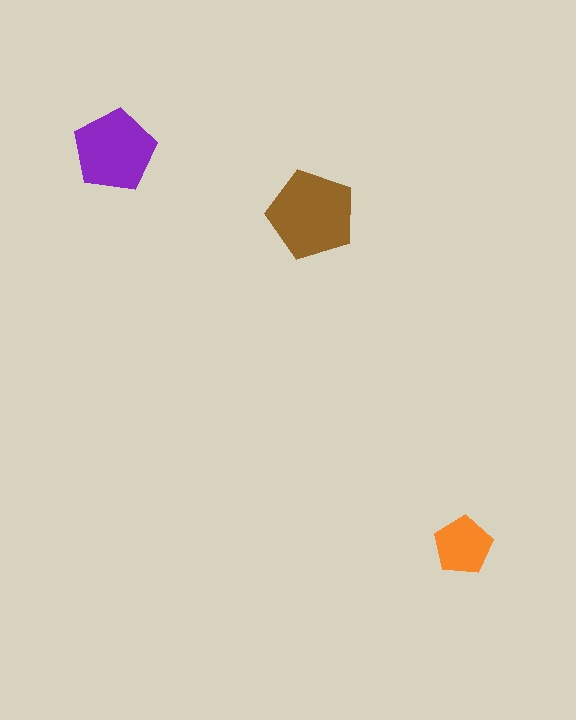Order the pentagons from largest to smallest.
the brown one, the purple one, the orange one.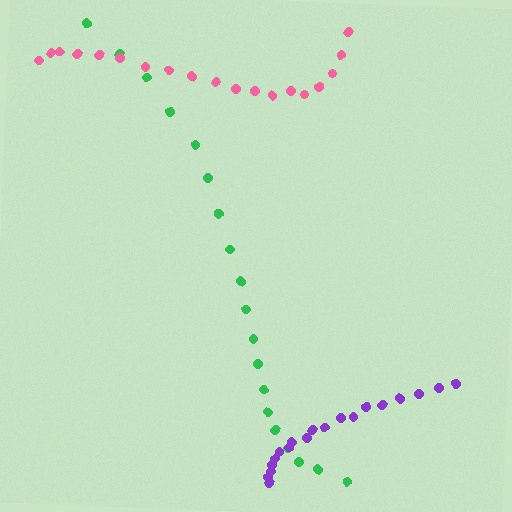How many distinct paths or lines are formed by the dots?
There are 3 distinct paths.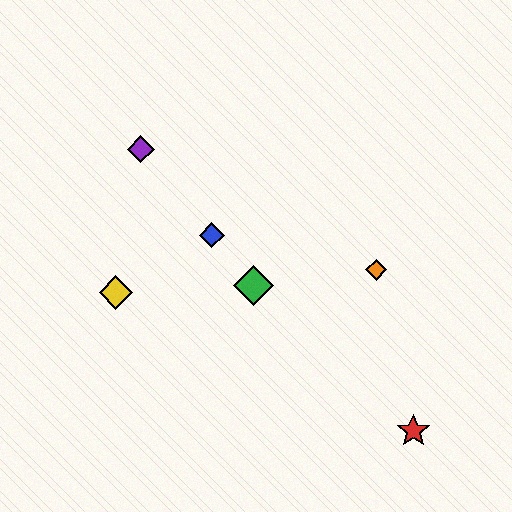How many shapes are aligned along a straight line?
3 shapes (the blue diamond, the green diamond, the purple diamond) are aligned along a straight line.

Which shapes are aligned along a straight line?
The blue diamond, the green diamond, the purple diamond are aligned along a straight line.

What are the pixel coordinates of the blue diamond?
The blue diamond is at (212, 235).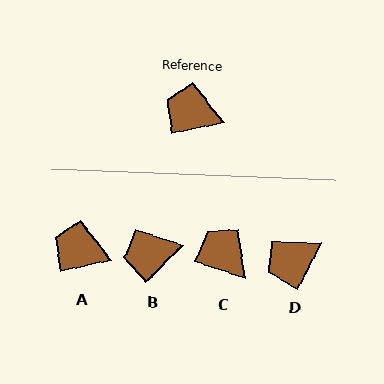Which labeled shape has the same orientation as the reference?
A.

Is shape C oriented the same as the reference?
No, it is off by about 31 degrees.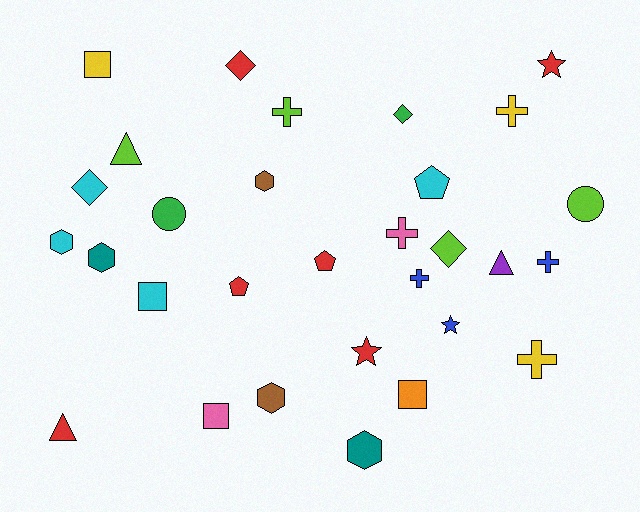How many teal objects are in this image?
There are 2 teal objects.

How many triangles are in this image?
There are 3 triangles.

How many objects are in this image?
There are 30 objects.